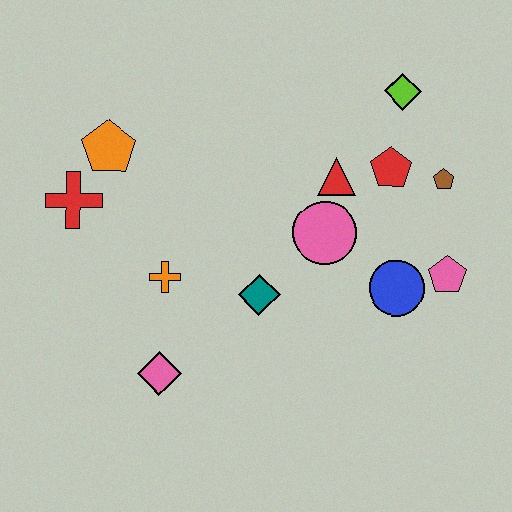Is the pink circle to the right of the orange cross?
Yes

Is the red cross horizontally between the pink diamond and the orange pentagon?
No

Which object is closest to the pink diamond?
The orange cross is closest to the pink diamond.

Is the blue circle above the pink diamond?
Yes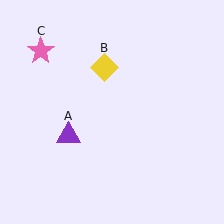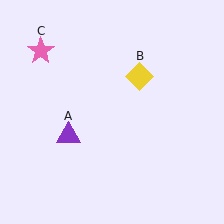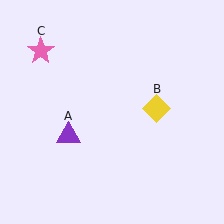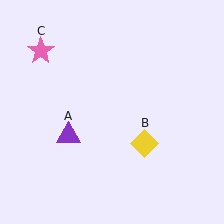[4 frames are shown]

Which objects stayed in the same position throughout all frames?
Purple triangle (object A) and pink star (object C) remained stationary.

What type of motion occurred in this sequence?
The yellow diamond (object B) rotated clockwise around the center of the scene.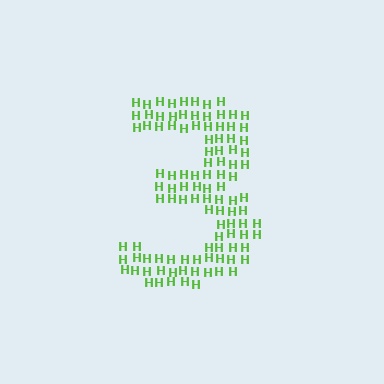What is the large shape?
The large shape is the digit 3.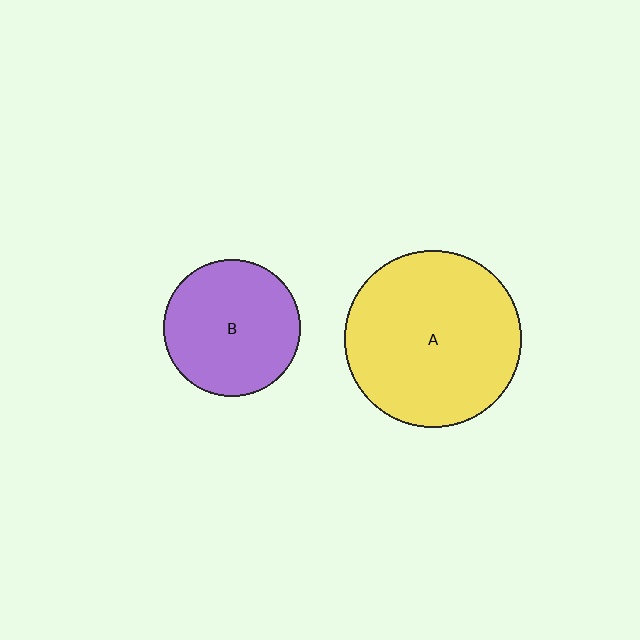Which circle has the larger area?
Circle A (yellow).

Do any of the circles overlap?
No, none of the circles overlap.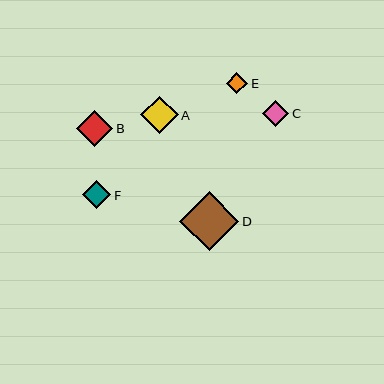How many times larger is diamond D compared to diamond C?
Diamond D is approximately 2.3 times the size of diamond C.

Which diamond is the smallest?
Diamond E is the smallest with a size of approximately 21 pixels.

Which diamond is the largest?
Diamond D is the largest with a size of approximately 59 pixels.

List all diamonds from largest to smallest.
From largest to smallest: D, A, B, F, C, E.